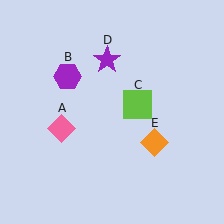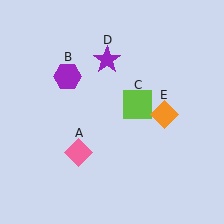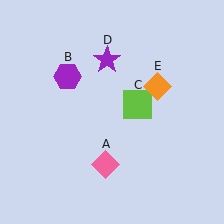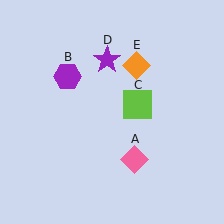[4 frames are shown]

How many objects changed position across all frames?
2 objects changed position: pink diamond (object A), orange diamond (object E).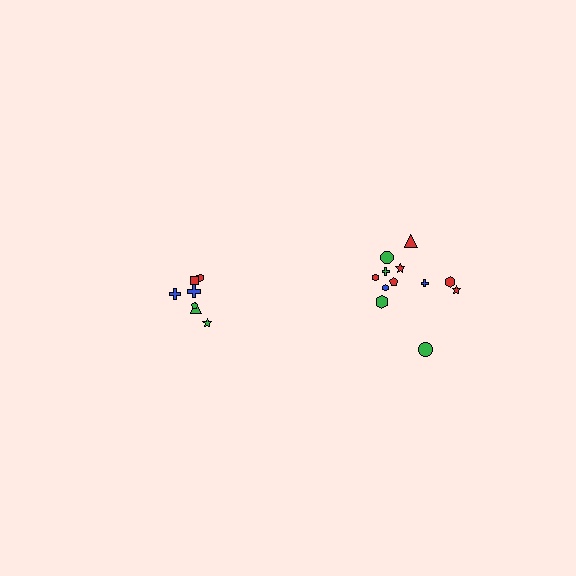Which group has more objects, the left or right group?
The right group.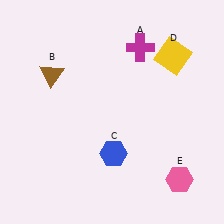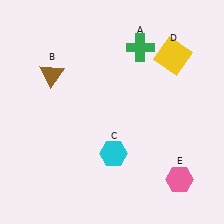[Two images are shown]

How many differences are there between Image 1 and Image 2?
There are 2 differences between the two images.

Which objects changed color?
A changed from magenta to green. C changed from blue to cyan.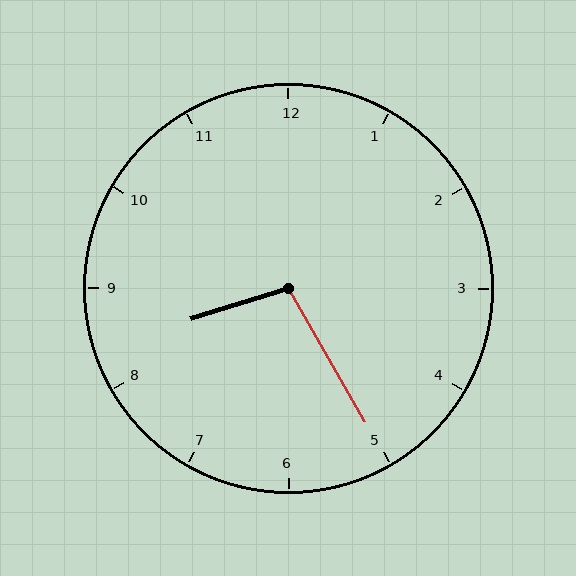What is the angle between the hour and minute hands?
Approximately 102 degrees.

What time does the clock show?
8:25.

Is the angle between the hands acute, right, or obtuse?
It is obtuse.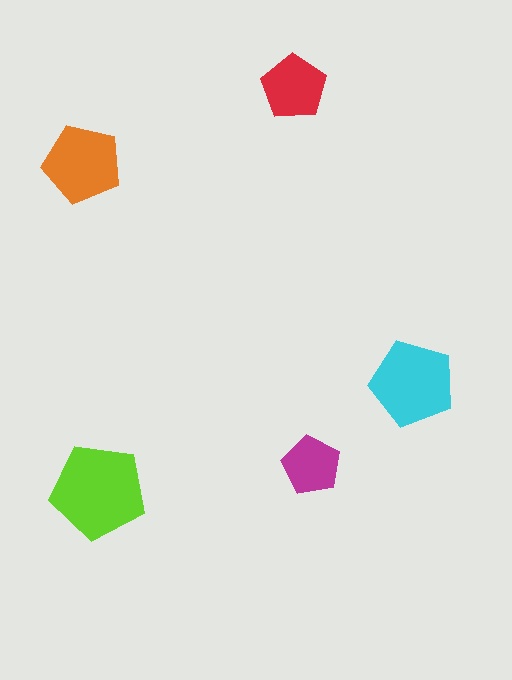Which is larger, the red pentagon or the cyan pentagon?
The cyan one.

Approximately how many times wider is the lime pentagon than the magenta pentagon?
About 1.5 times wider.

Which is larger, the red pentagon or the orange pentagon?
The orange one.